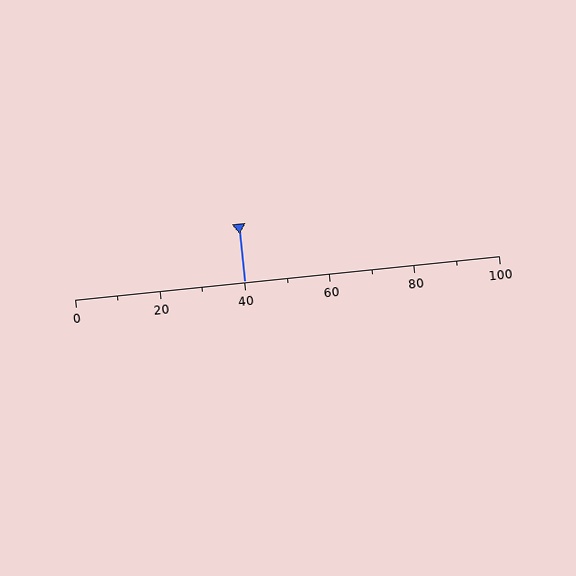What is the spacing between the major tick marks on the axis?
The major ticks are spaced 20 apart.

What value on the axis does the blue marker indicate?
The marker indicates approximately 40.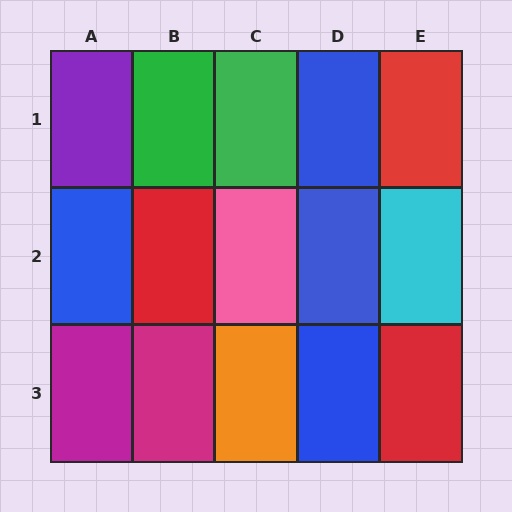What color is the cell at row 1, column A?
Purple.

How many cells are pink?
1 cell is pink.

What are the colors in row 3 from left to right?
Magenta, magenta, orange, blue, red.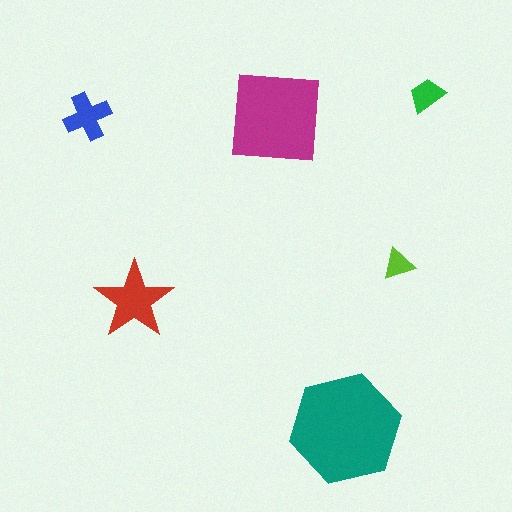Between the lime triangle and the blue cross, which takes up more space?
The blue cross.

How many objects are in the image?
There are 6 objects in the image.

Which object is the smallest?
The lime triangle.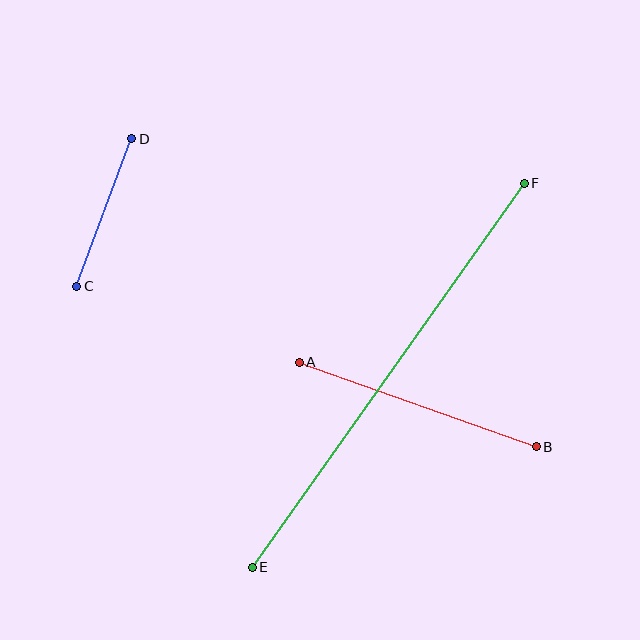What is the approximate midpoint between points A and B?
The midpoint is at approximately (418, 404) pixels.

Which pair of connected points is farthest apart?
Points E and F are farthest apart.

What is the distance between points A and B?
The distance is approximately 252 pixels.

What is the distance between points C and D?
The distance is approximately 157 pixels.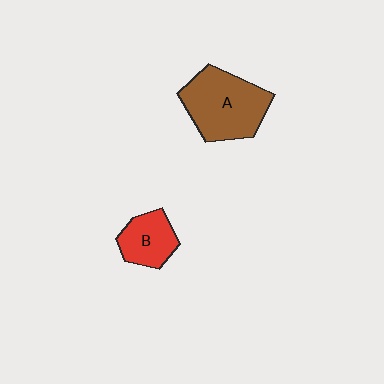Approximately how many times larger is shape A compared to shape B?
Approximately 1.8 times.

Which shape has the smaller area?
Shape B (red).